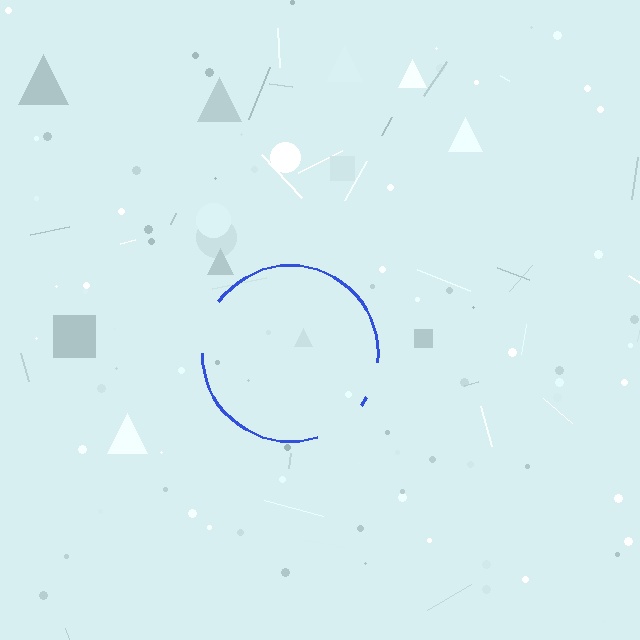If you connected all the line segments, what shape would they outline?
They would outline a circle.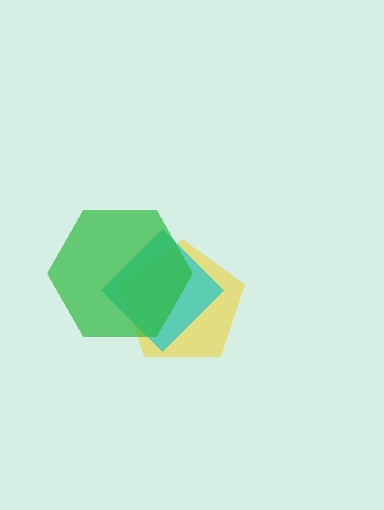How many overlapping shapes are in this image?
There are 3 overlapping shapes in the image.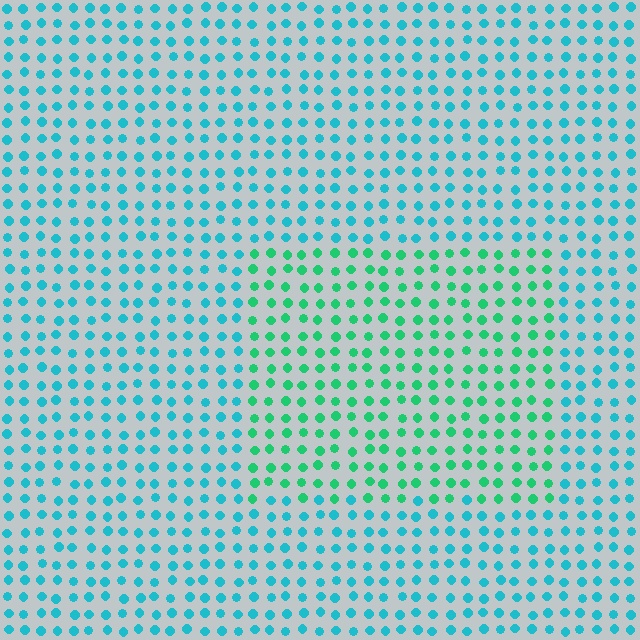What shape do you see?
I see a rectangle.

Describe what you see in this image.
The image is filled with small cyan elements in a uniform arrangement. A rectangle-shaped region is visible where the elements are tinted to a slightly different hue, forming a subtle color boundary.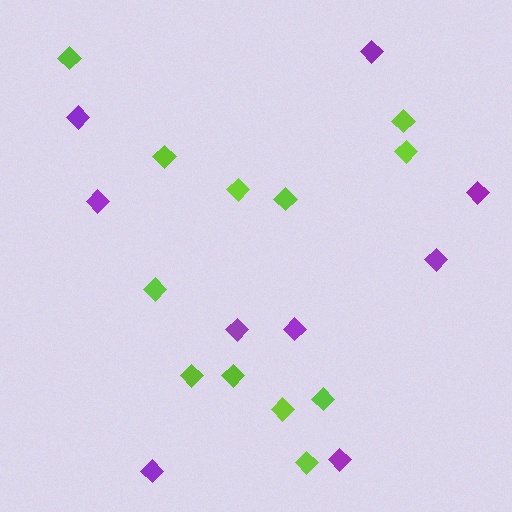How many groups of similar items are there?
There are 2 groups: one group of lime diamonds (12) and one group of purple diamonds (9).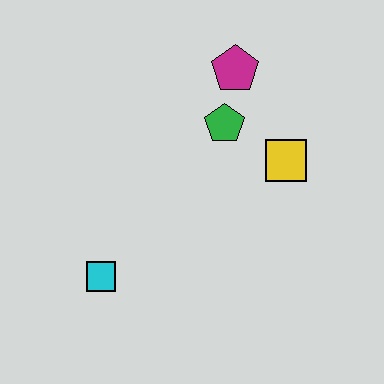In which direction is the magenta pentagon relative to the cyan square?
The magenta pentagon is above the cyan square.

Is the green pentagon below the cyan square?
No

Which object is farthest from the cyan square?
The magenta pentagon is farthest from the cyan square.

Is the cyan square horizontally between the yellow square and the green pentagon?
No